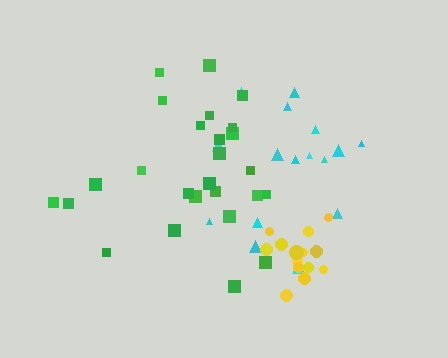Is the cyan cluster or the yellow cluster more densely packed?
Yellow.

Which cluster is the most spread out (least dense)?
Cyan.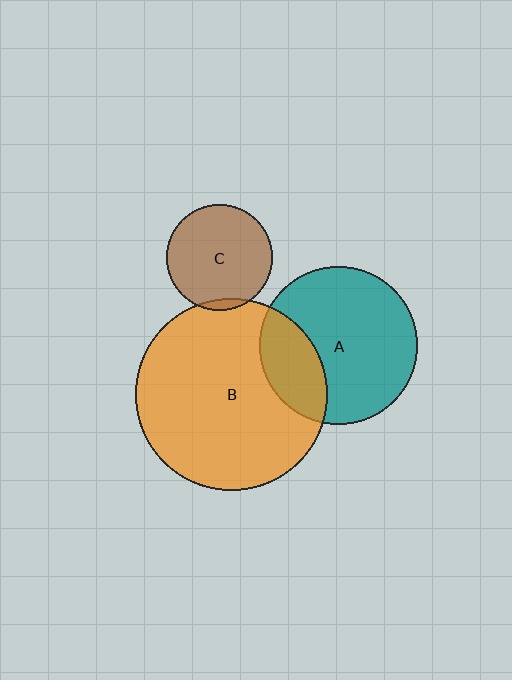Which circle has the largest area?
Circle B (orange).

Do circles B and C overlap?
Yes.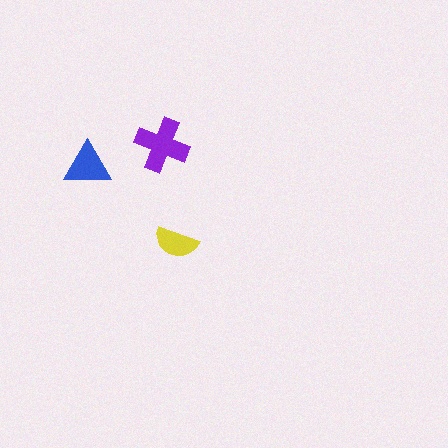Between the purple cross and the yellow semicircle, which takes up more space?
The purple cross.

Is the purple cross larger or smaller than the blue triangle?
Larger.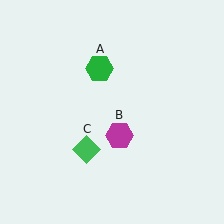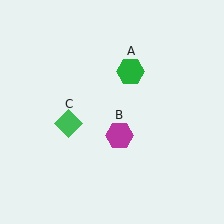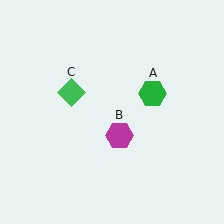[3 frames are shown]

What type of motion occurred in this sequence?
The green hexagon (object A), green diamond (object C) rotated clockwise around the center of the scene.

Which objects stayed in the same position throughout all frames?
Magenta hexagon (object B) remained stationary.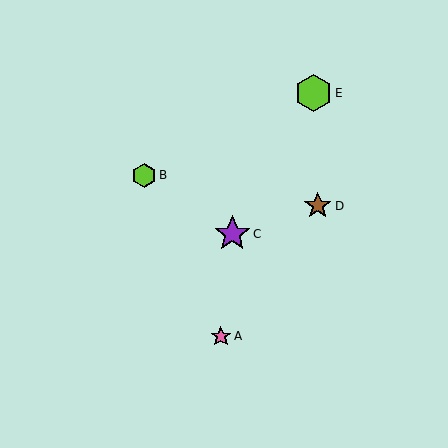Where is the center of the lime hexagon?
The center of the lime hexagon is at (144, 175).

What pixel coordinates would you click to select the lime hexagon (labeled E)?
Click at (313, 93) to select the lime hexagon E.